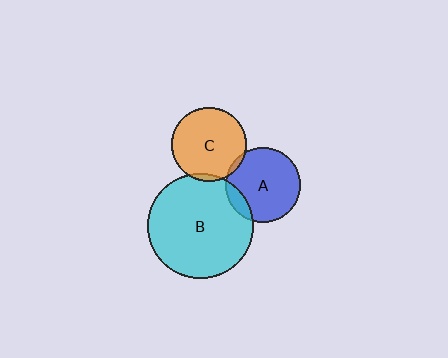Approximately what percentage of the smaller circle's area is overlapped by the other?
Approximately 5%.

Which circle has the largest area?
Circle B (cyan).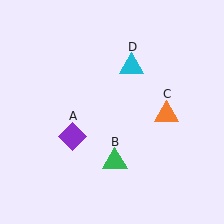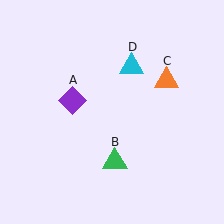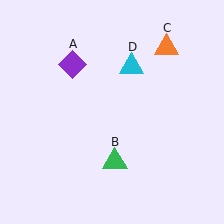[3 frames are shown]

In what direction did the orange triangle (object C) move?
The orange triangle (object C) moved up.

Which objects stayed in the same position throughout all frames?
Green triangle (object B) and cyan triangle (object D) remained stationary.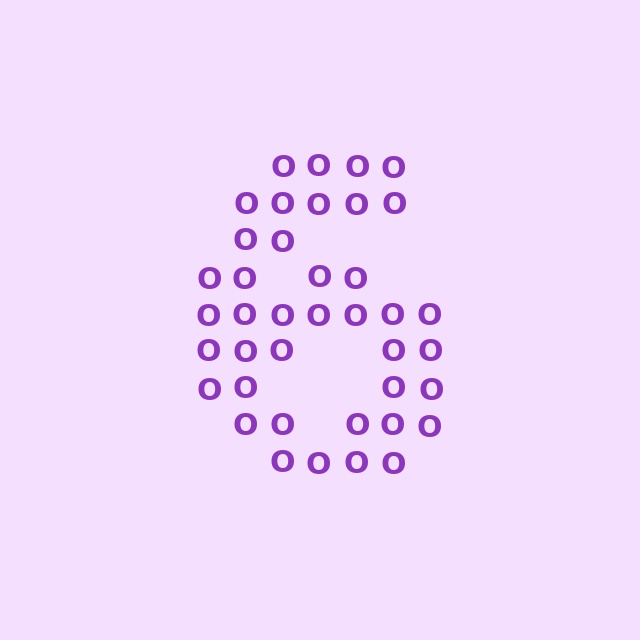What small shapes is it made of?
It is made of small letter O's.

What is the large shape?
The large shape is the digit 6.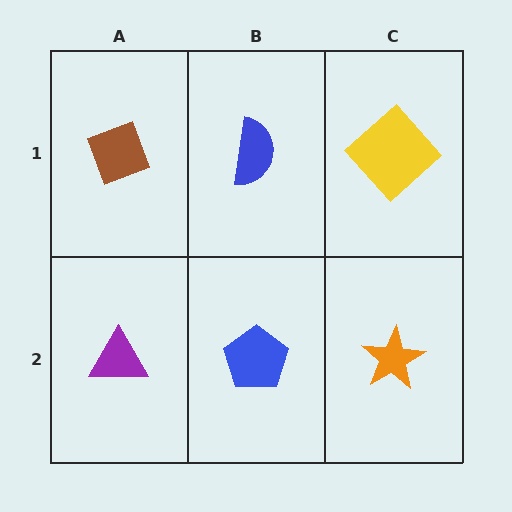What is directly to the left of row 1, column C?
A blue semicircle.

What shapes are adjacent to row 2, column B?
A blue semicircle (row 1, column B), a purple triangle (row 2, column A), an orange star (row 2, column C).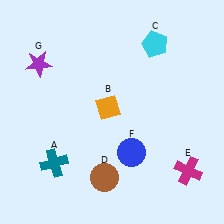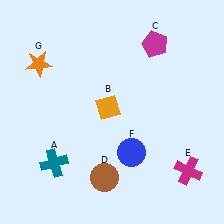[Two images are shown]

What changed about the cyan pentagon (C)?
In Image 1, C is cyan. In Image 2, it changed to magenta.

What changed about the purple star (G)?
In Image 1, G is purple. In Image 2, it changed to orange.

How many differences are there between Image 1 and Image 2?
There are 2 differences between the two images.